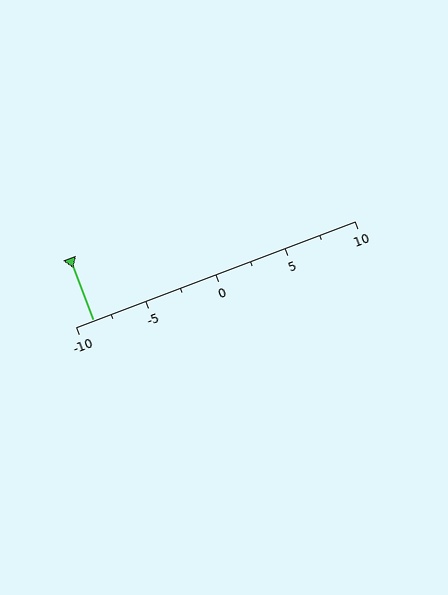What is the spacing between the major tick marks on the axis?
The major ticks are spaced 5 apart.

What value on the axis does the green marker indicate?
The marker indicates approximately -8.8.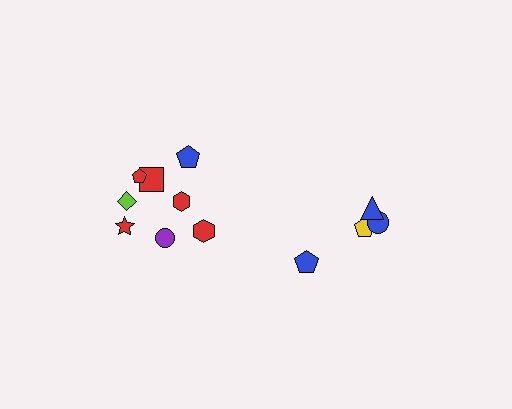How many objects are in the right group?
There are 4 objects.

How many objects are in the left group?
There are 8 objects.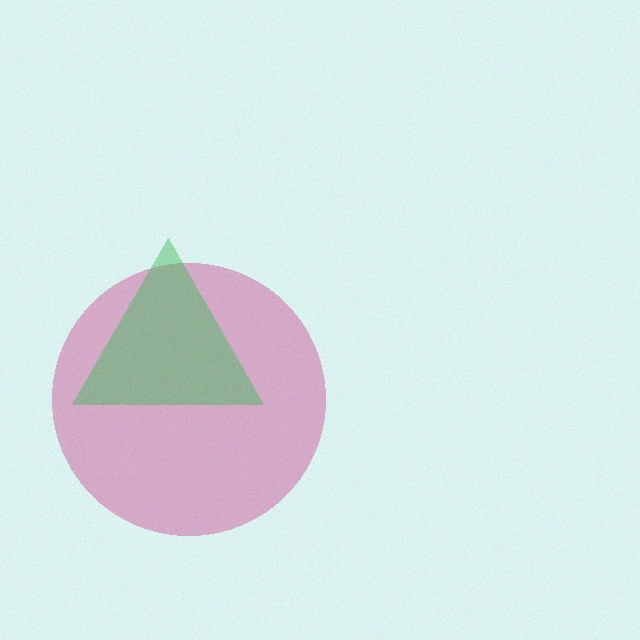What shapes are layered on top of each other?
The layered shapes are: a magenta circle, a green triangle.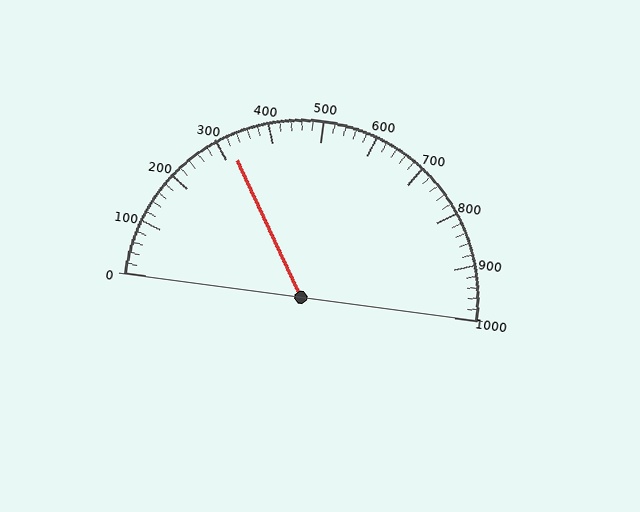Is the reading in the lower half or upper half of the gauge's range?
The reading is in the lower half of the range (0 to 1000).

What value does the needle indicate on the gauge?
The needle indicates approximately 320.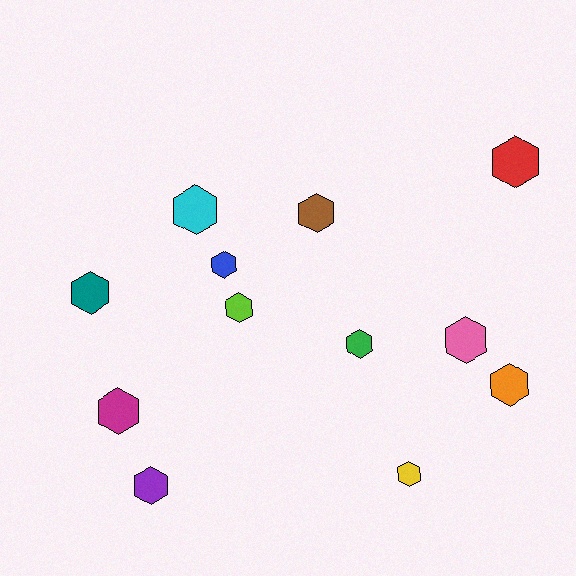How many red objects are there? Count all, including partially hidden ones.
There is 1 red object.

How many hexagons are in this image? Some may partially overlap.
There are 12 hexagons.